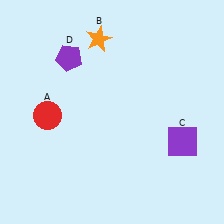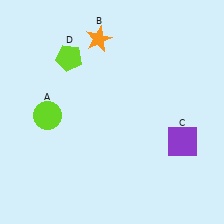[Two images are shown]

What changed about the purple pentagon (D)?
In Image 1, D is purple. In Image 2, it changed to lime.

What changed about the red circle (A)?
In Image 1, A is red. In Image 2, it changed to lime.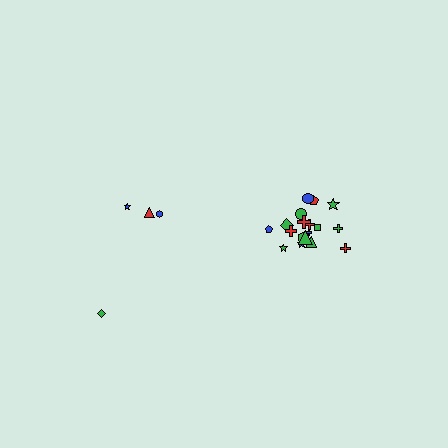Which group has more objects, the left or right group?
The right group.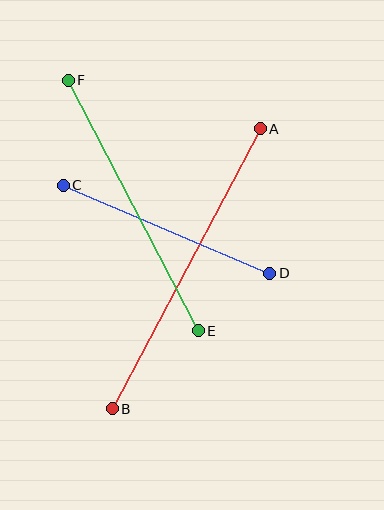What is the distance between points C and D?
The distance is approximately 224 pixels.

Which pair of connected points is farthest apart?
Points A and B are farthest apart.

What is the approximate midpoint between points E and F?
The midpoint is at approximately (133, 206) pixels.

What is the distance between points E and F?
The distance is approximately 282 pixels.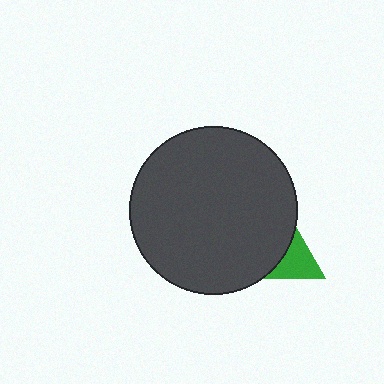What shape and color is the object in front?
The object in front is a dark gray circle.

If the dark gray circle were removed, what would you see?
You would see the complete green triangle.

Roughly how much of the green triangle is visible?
A small part of it is visible (roughly 37%).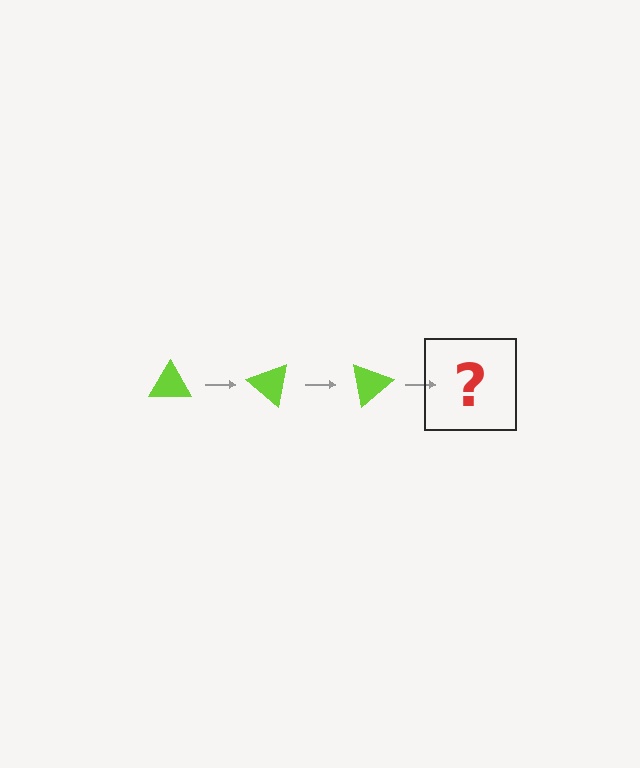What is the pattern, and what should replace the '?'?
The pattern is that the triangle rotates 40 degrees each step. The '?' should be a lime triangle rotated 120 degrees.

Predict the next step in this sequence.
The next step is a lime triangle rotated 120 degrees.